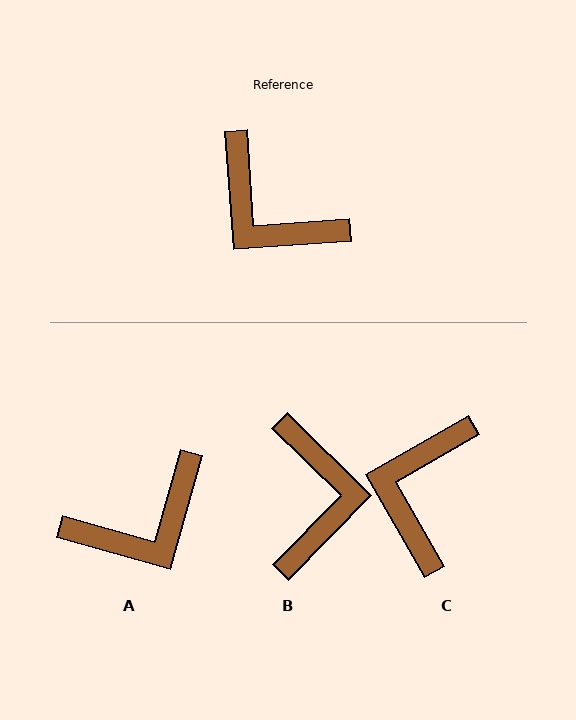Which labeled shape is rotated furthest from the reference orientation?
B, about 131 degrees away.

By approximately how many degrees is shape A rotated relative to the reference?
Approximately 70 degrees counter-clockwise.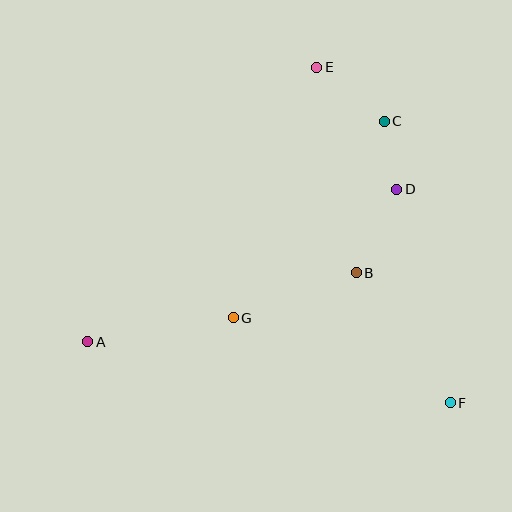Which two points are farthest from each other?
Points A and C are farthest from each other.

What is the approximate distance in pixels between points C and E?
The distance between C and E is approximately 86 pixels.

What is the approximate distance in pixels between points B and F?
The distance between B and F is approximately 160 pixels.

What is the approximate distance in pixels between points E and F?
The distance between E and F is approximately 361 pixels.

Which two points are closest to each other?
Points C and D are closest to each other.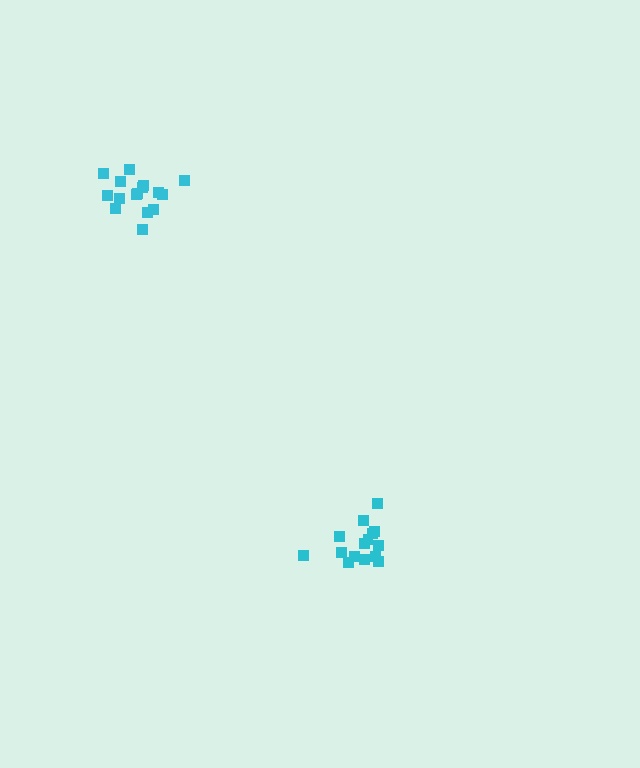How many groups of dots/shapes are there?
There are 2 groups.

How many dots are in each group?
Group 1: 16 dots, Group 2: 15 dots (31 total).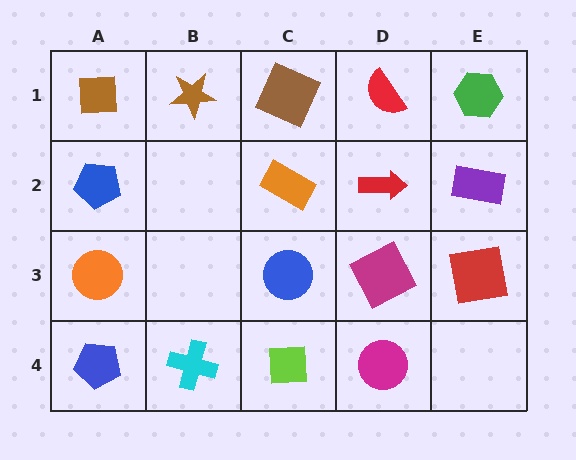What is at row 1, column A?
A brown square.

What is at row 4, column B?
A cyan cross.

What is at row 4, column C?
A lime square.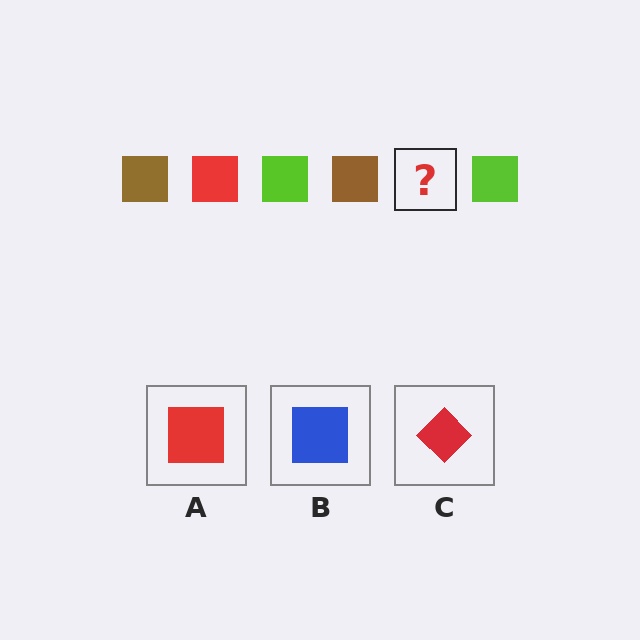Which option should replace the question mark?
Option A.